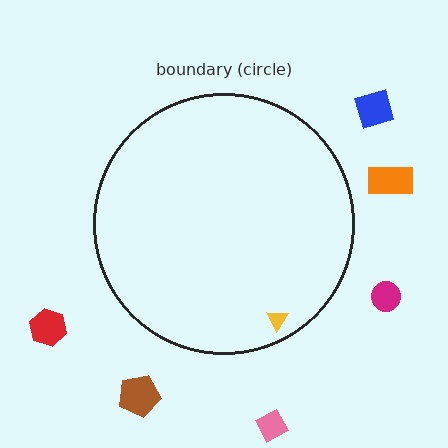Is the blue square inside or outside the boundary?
Outside.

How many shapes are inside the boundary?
1 inside, 6 outside.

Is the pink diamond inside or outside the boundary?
Outside.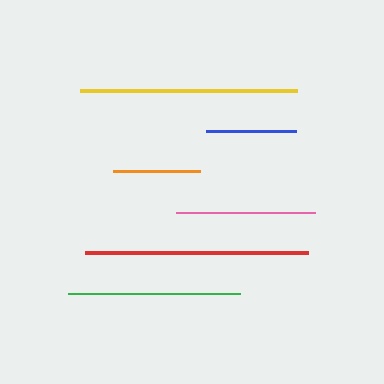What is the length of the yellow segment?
The yellow segment is approximately 217 pixels long.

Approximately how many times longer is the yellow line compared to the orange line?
The yellow line is approximately 2.5 times the length of the orange line.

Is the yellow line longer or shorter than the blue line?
The yellow line is longer than the blue line.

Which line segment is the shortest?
The orange line is the shortest at approximately 87 pixels.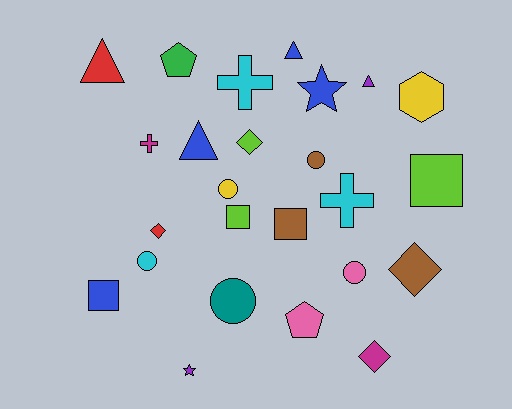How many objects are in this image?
There are 25 objects.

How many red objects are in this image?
There are 2 red objects.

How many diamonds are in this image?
There are 4 diamonds.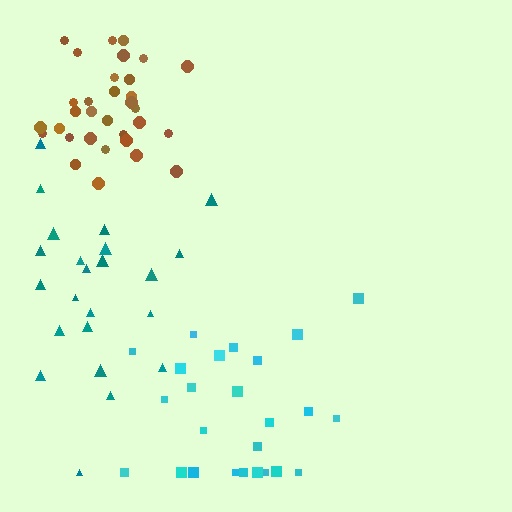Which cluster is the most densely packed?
Brown.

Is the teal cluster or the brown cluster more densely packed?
Brown.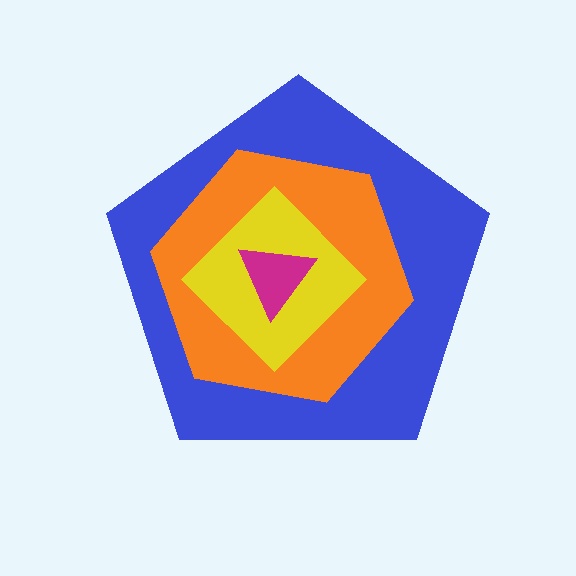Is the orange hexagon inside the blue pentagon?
Yes.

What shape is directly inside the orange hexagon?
The yellow diamond.